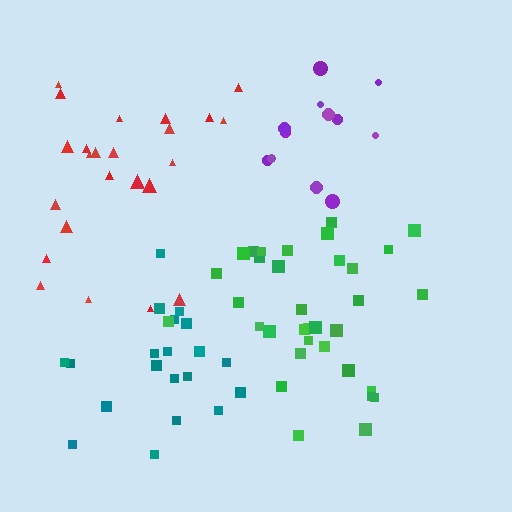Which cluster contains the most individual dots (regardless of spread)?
Green (34).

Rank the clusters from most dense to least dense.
green, red, teal, purple.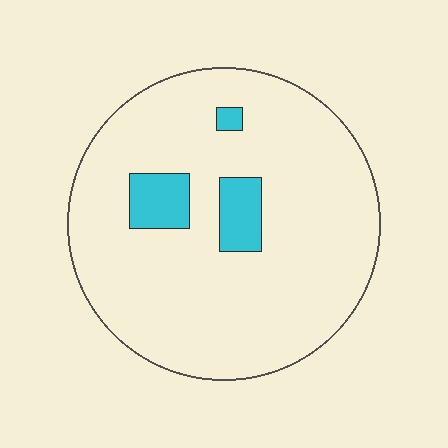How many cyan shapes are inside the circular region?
3.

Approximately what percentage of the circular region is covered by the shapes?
Approximately 10%.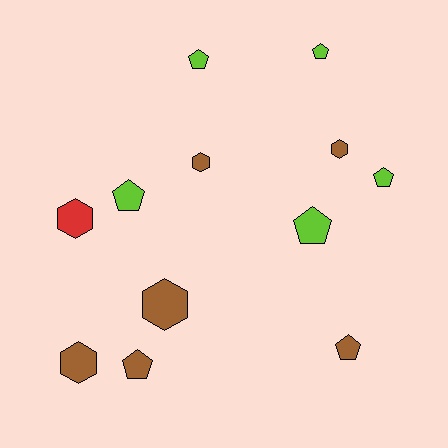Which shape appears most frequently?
Pentagon, with 7 objects.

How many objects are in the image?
There are 12 objects.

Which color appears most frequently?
Brown, with 6 objects.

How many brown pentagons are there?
There are 2 brown pentagons.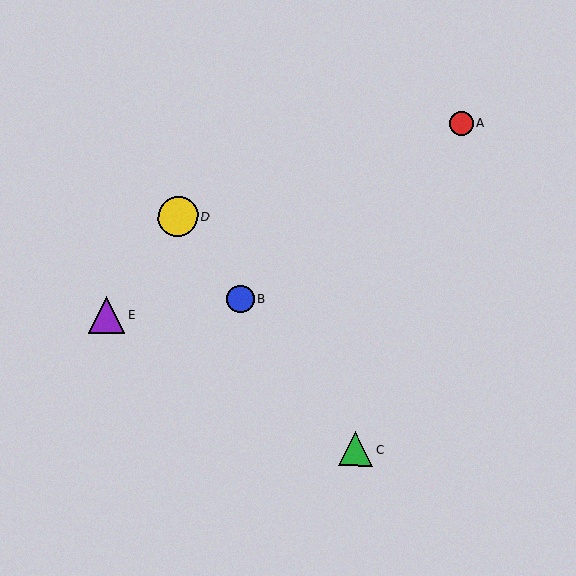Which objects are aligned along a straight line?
Objects B, C, D are aligned along a straight line.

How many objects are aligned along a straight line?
3 objects (B, C, D) are aligned along a straight line.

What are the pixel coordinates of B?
Object B is at (241, 299).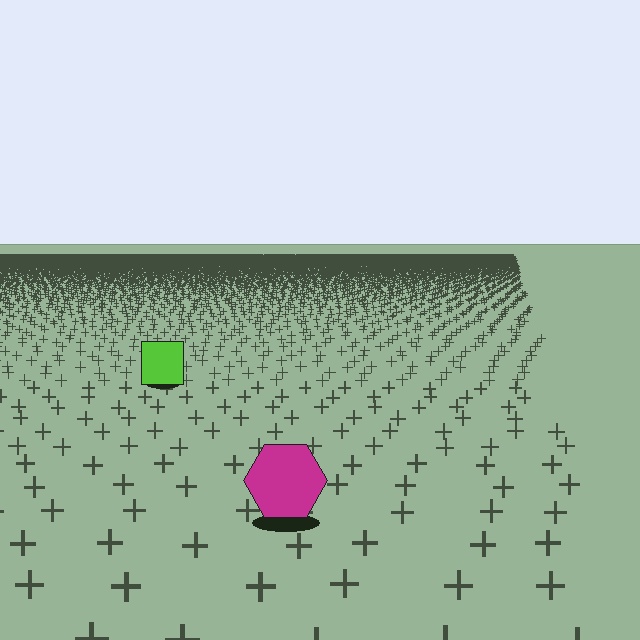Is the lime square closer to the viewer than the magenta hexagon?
No. The magenta hexagon is closer — you can tell from the texture gradient: the ground texture is coarser near it.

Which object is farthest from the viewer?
The lime square is farthest from the viewer. It appears smaller and the ground texture around it is denser.